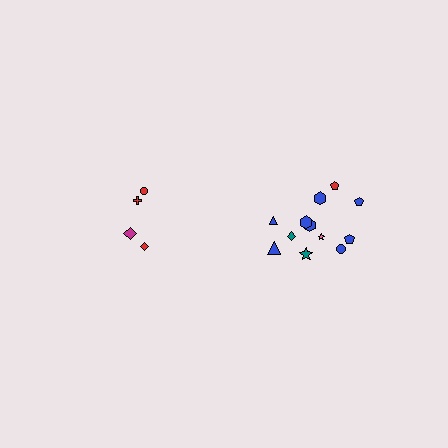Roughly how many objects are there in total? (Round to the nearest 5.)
Roughly 15 objects in total.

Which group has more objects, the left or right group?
The right group.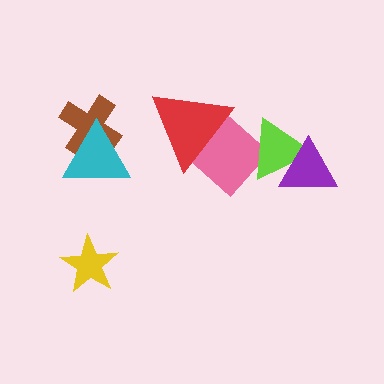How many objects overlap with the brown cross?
1 object overlaps with the brown cross.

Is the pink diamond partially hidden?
Yes, it is partially covered by another shape.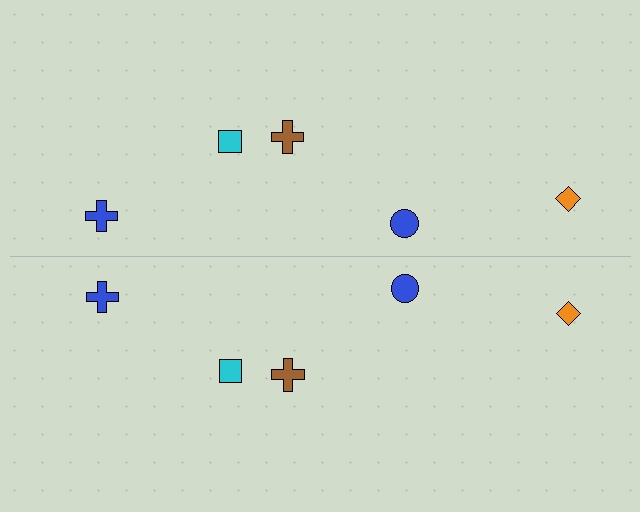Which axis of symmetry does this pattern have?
The pattern has a horizontal axis of symmetry running through the center of the image.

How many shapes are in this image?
There are 10 shapes in this image.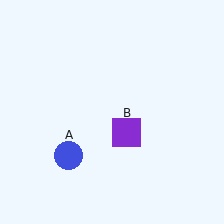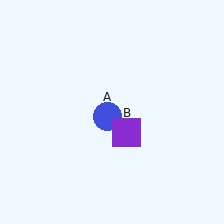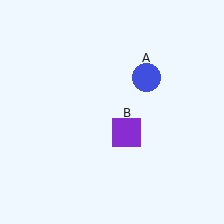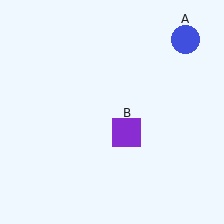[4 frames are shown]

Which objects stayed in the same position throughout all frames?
Purple square (object B) remained stationary.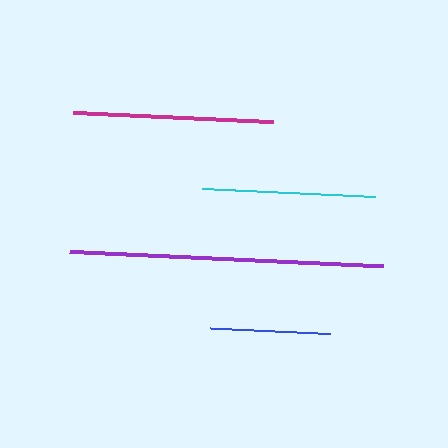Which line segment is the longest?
The purple line is the longest at approximately 314 pixels.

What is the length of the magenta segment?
The magenta segment is approximately 200 pixels long.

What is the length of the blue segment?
The blue segment is approximately 120 pixels long.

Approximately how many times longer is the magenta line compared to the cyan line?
The magenta line is approximately 1.2 times the length of the cyan line.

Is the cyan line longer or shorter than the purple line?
The purple line is longer than the cyan line.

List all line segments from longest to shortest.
From longest to shortest: purple, magenta, cyan, blue.